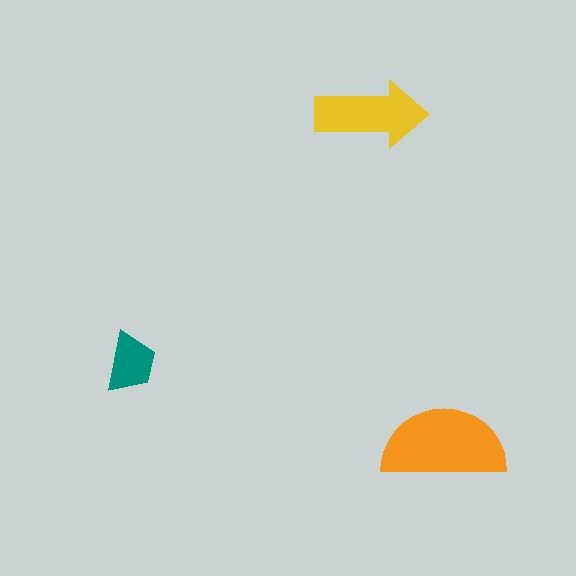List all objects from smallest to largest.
The teal trapezoid, the yellow arrow, the orange semicircle.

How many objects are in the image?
There are 3 objects in the image.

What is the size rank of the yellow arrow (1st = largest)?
2nd.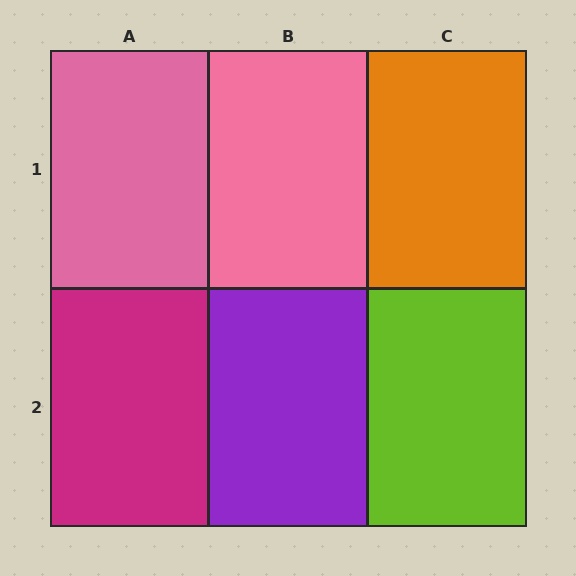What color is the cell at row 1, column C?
Orange.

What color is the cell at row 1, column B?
Pink.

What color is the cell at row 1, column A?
Pink.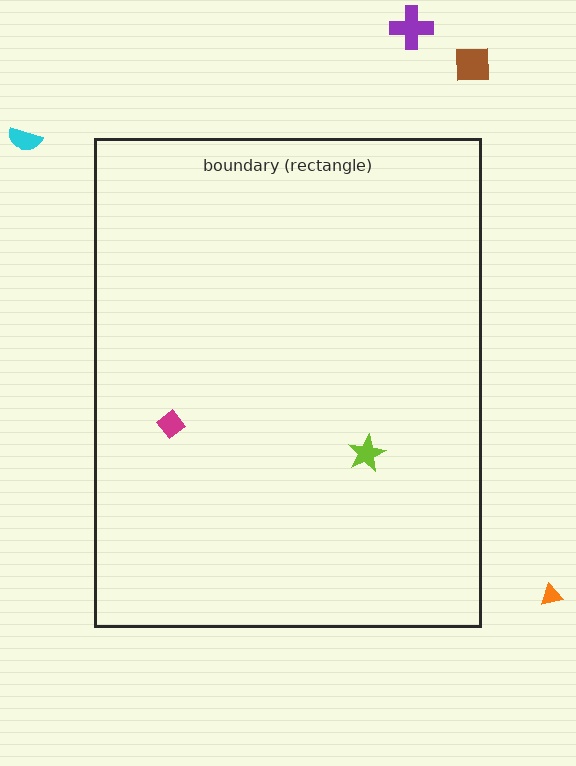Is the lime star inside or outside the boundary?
Inside.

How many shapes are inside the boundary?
2 inside, 4 outside.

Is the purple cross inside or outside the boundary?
Outside.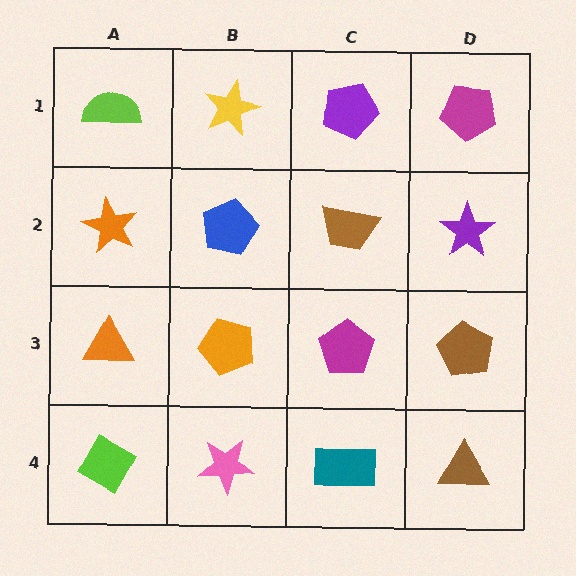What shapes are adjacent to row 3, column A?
An orange star (row 2, column A), a lime diamond (row 4, column A), an orange pentagon (row 3, column B).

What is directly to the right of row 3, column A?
An orange pentagon.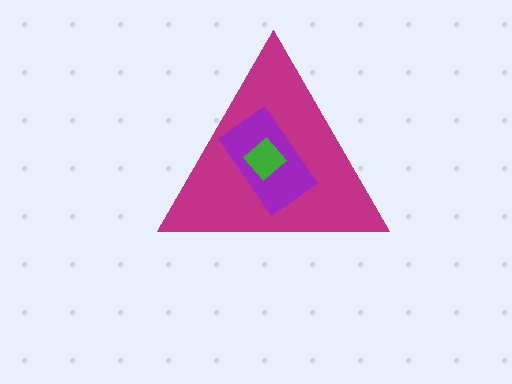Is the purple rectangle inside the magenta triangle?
Yes.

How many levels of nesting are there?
3.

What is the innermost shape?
The green diamond.